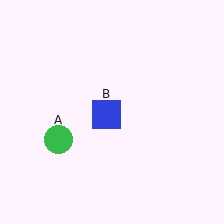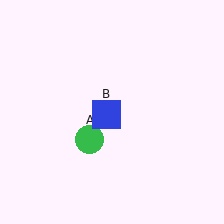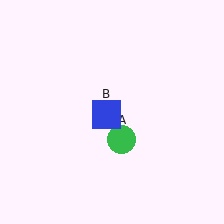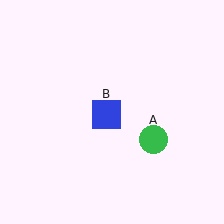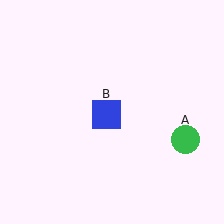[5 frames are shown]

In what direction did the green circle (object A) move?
The green circle (object A) moved right.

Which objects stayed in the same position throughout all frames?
Blue square (object B) remained stationary.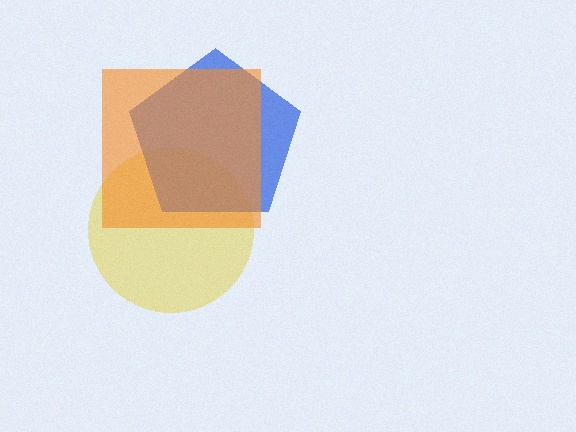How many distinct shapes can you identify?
There are 3 distinct shapes: a yellow circle, a blue pentagon, an orange square.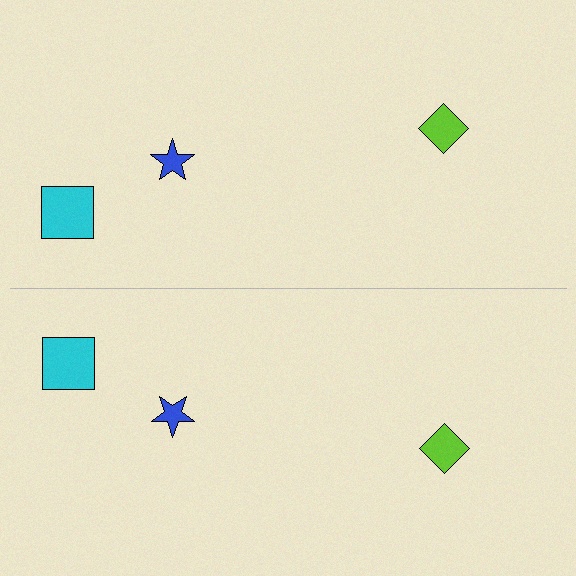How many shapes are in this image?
There are 6 shapes in this image.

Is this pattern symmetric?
Yes, this pattern has bilateral (reflection) symmetry.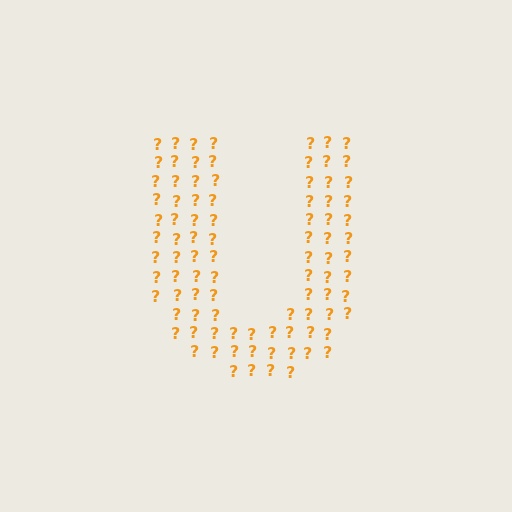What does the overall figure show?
The overall figure shows the letter U.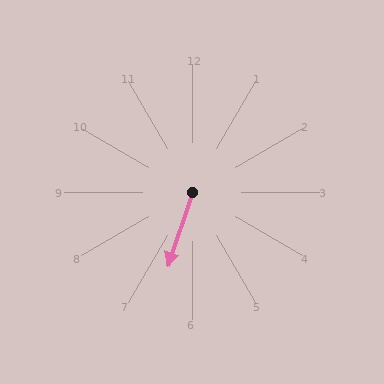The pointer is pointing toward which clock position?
Roughly 7 o'clock.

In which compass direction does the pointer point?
South.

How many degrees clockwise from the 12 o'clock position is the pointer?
Approximately 199 degrees.